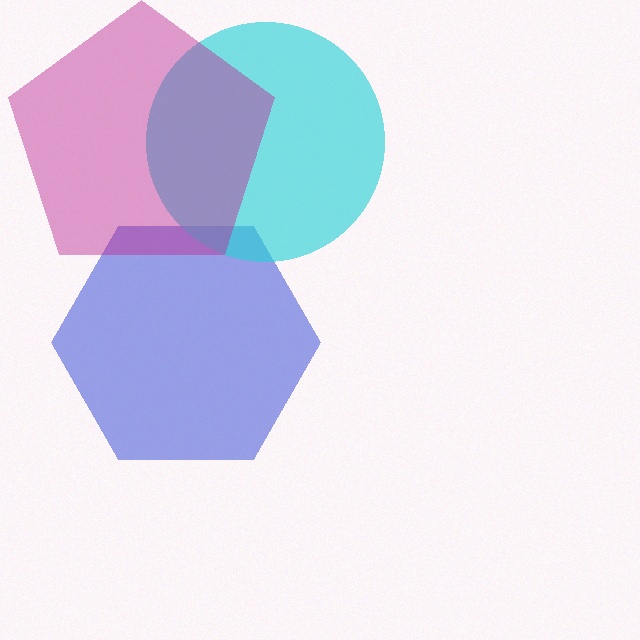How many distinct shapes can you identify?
There are 3 distinct shapes: a blue hexagon, a cyan circle, a magenta pentagon.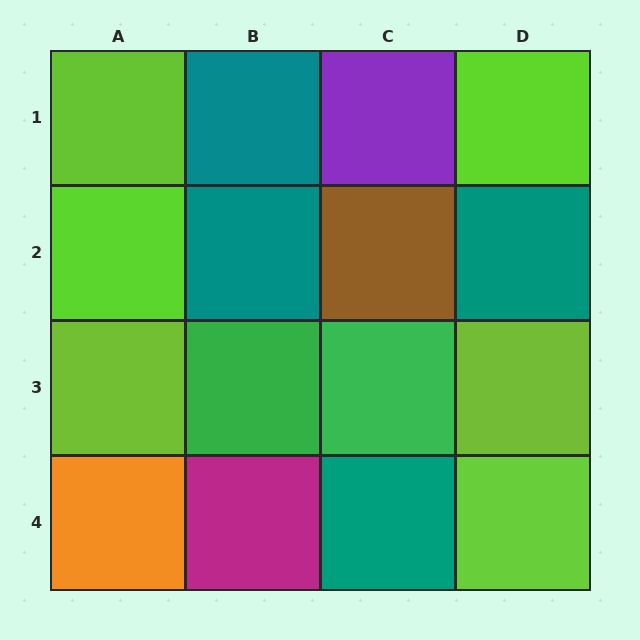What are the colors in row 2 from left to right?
Lime, teal, brown, teal.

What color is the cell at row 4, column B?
Magenta.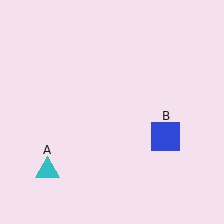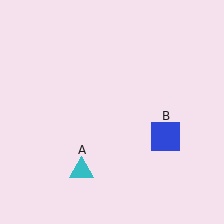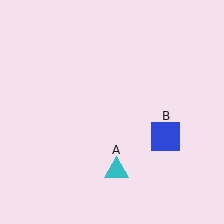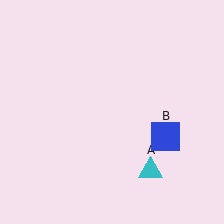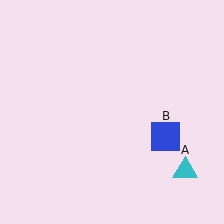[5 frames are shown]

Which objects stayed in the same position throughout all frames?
Blue square (object B) remained stationary.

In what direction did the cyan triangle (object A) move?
The cyan triangle (object A) moved right.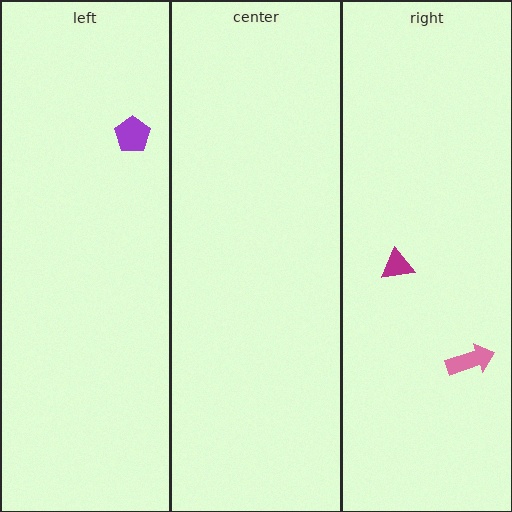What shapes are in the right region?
The magenta triangle, the pink arrow.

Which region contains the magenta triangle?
The right region.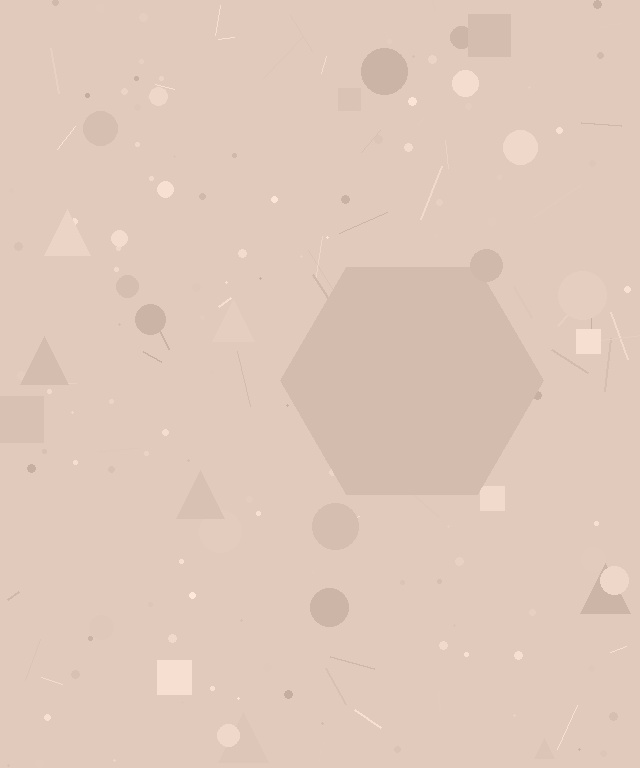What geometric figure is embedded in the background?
A hexagon is embedded in the background.